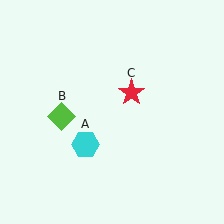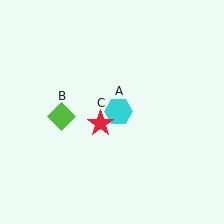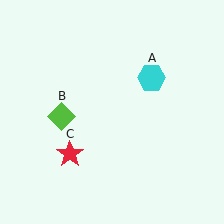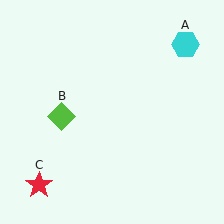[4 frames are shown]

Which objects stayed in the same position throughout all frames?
Lime diamond (object B) remained stationary.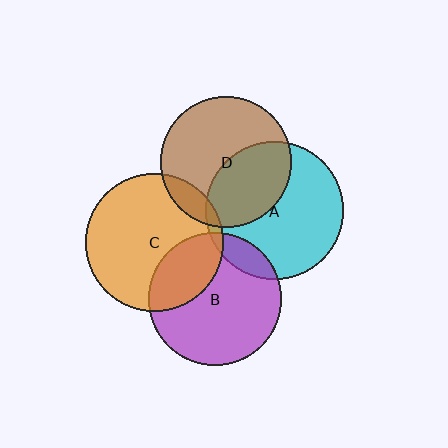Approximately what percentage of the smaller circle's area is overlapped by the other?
Approximately 10%.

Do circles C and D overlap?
Yes.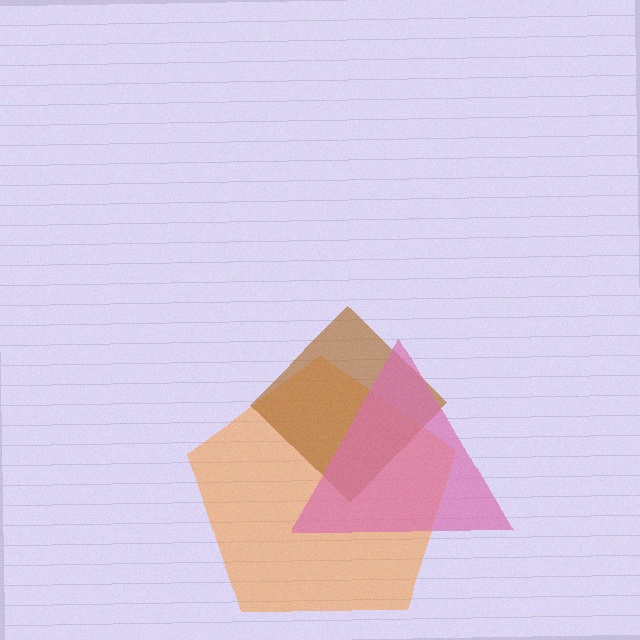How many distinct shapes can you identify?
There are 3 distinct shapes: an orange pentagon, a brown diamond, a pink triangle.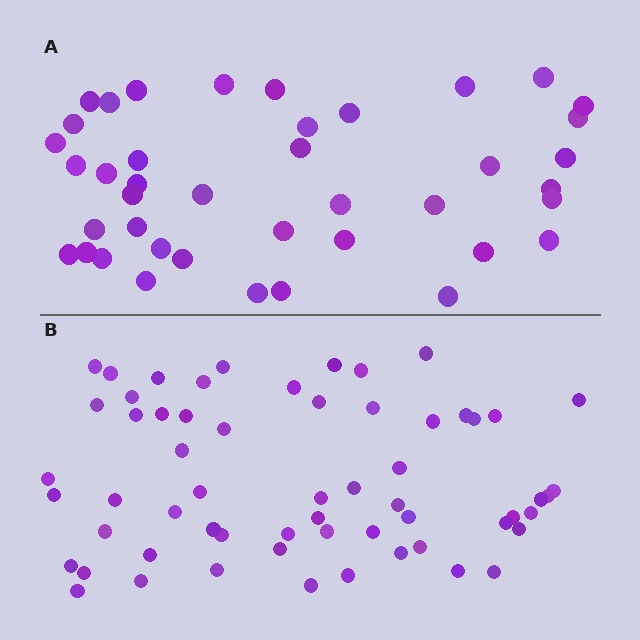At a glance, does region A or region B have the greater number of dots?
Region B (the bottom region) has more dots.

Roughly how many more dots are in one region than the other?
Region B has approximately 20 more dots than region A.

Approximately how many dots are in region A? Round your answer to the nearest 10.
About 40 dots. (The exact count is 41, which rounds to 40.)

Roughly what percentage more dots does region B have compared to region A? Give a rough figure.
About 45% more.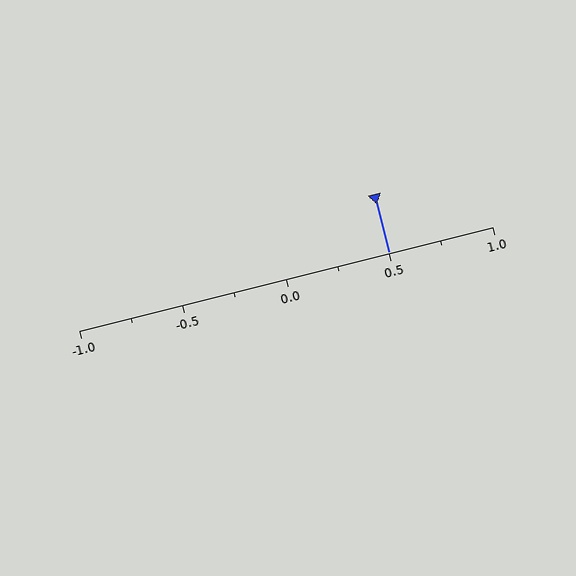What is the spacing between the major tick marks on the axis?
The major ticks are spaced 0.5 apart.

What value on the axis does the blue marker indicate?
The marker indicates approximately 0.5.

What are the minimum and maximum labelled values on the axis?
The axis runs from -1.0 to 1.0.